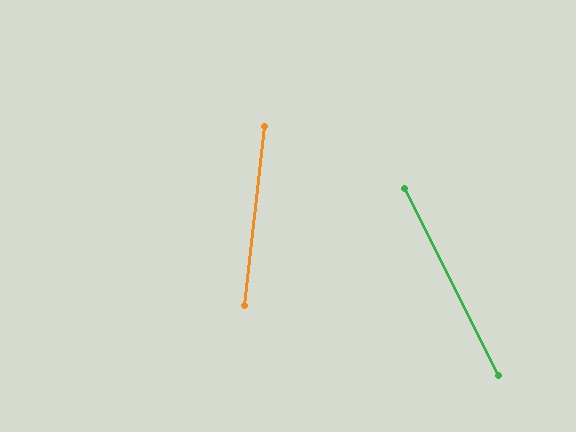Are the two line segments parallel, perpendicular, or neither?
Neither parallel nor perpendicular — they differ by about 33°.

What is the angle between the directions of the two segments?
Approximately 33 degrees.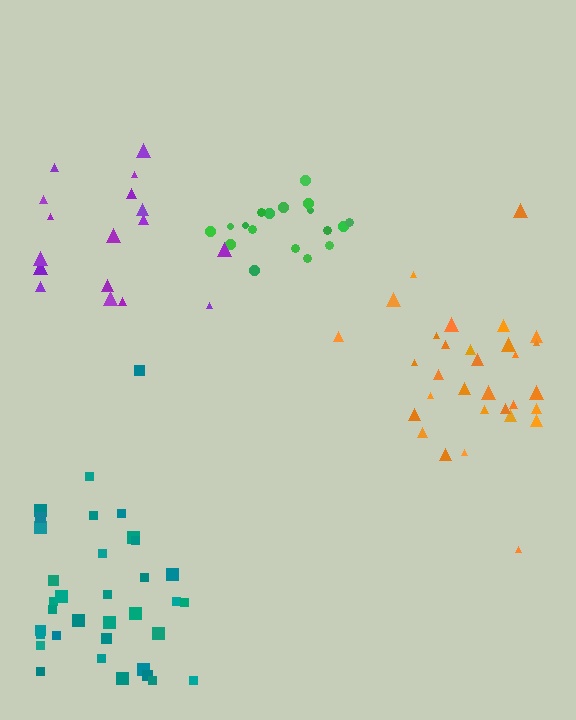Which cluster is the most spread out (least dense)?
Purple.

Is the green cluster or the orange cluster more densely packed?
Green.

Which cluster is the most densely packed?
Green.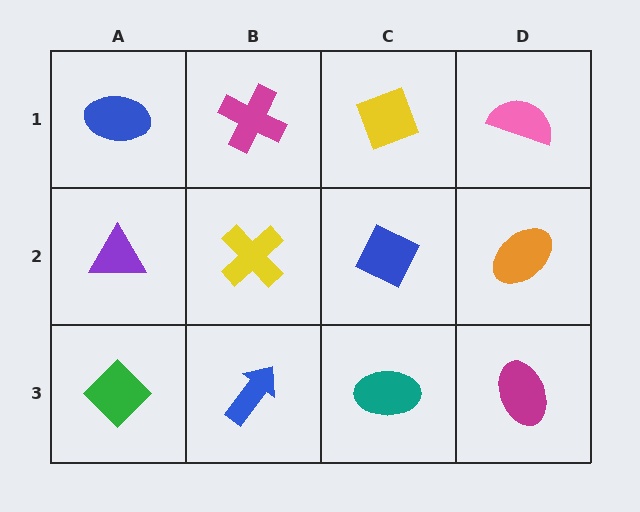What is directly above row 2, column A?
A blue ellipse.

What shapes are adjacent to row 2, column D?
A pink semicircle (row 1, column D), a magenta ellipse (row 3, column D), a blue diamond (row 2, column C).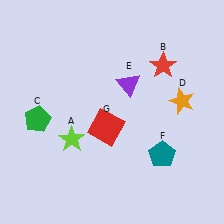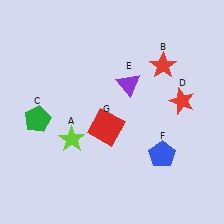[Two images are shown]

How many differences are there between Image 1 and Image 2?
There are 2 differences between the two images.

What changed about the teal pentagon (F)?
In Image 1, F is teal. In Image 2, it changed to blue.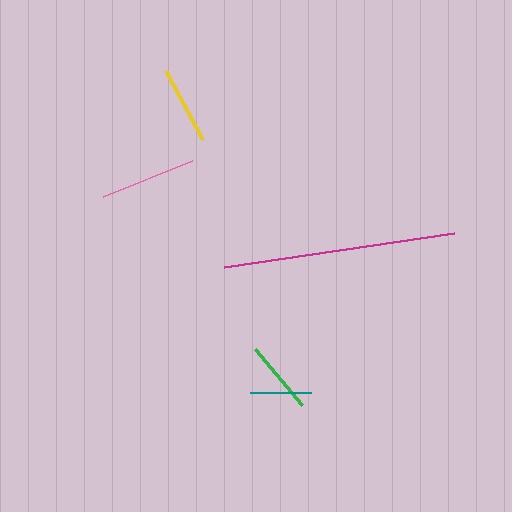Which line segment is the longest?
The magenta line is the longest at approximately 233 pixels.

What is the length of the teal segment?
The teal segment is approximately 60 pixels long.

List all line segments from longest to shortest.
From longest to shortest: magenta, pink, yellow, green, teal.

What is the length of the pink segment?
The pink segment is approximately 96 pixels long.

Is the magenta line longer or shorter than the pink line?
The magenta line is longer than the pink line.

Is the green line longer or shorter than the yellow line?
The yellow line is longer than the green line.